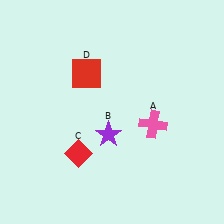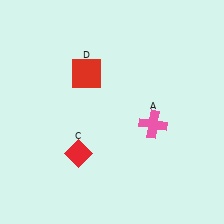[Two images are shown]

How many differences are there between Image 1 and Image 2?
There is 1 difference between the two images.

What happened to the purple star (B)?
The purple star (B) was removed in Image 2. It was in the bottom-left area of Image 1.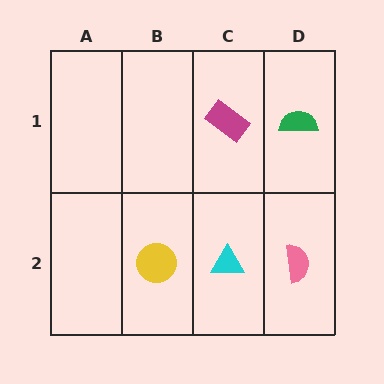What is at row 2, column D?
A pink semicircle.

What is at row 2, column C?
A cyan triangle.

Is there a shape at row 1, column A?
No, that cell is empty.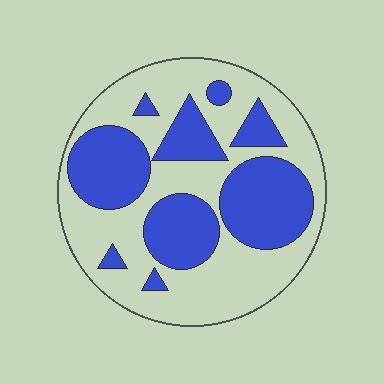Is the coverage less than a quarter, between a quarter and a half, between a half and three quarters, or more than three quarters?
Between a quarter and a half.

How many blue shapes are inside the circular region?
9.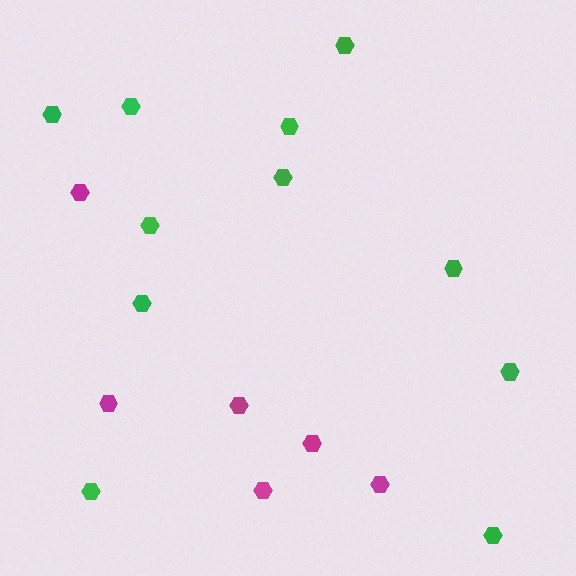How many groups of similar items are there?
There are 2 groups: one group of magenta hexagons (6) and one group of green hexagons (11).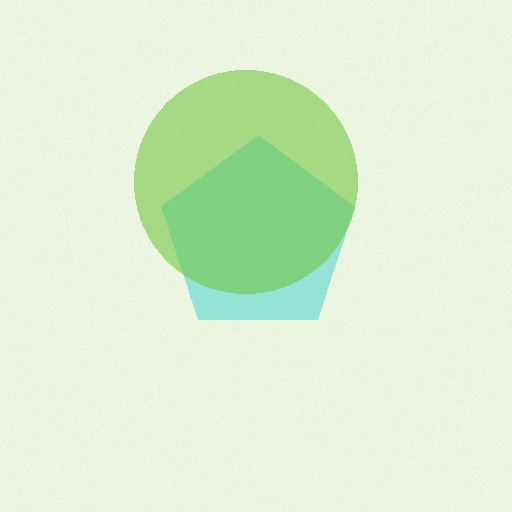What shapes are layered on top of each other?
The layered shapes are: a cyan pentagon, a lime circle.